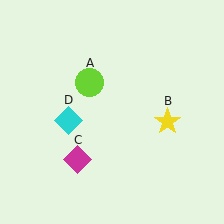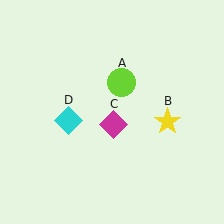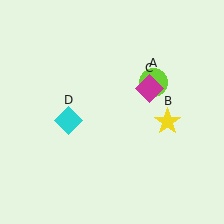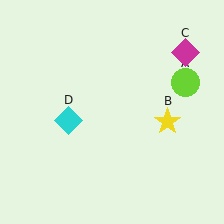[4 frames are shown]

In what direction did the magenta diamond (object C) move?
The magenta diamond (object C) moved up and to the right.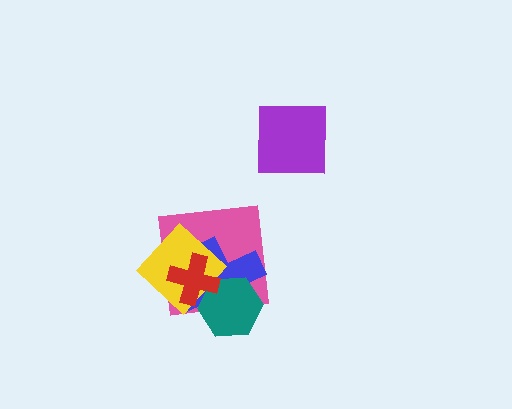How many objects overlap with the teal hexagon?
4 objects overlap with the teal hexagon.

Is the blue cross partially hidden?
Yes, it is partially covered by another shape.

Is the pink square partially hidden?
Yes, it is partially covered by another shape.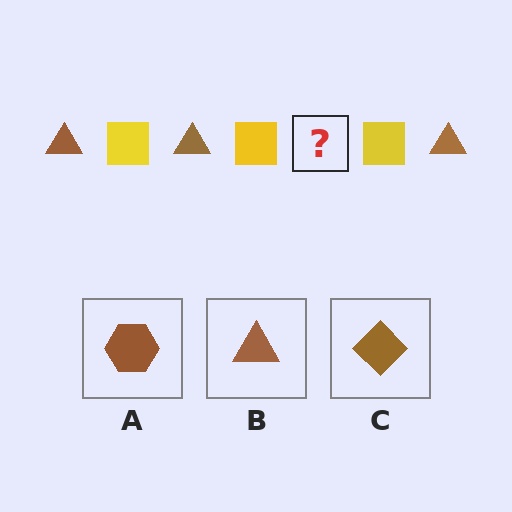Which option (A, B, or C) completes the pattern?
B.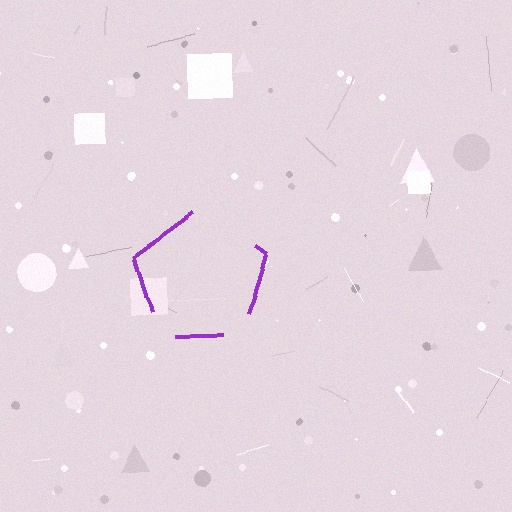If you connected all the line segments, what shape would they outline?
They would outline a pentagon.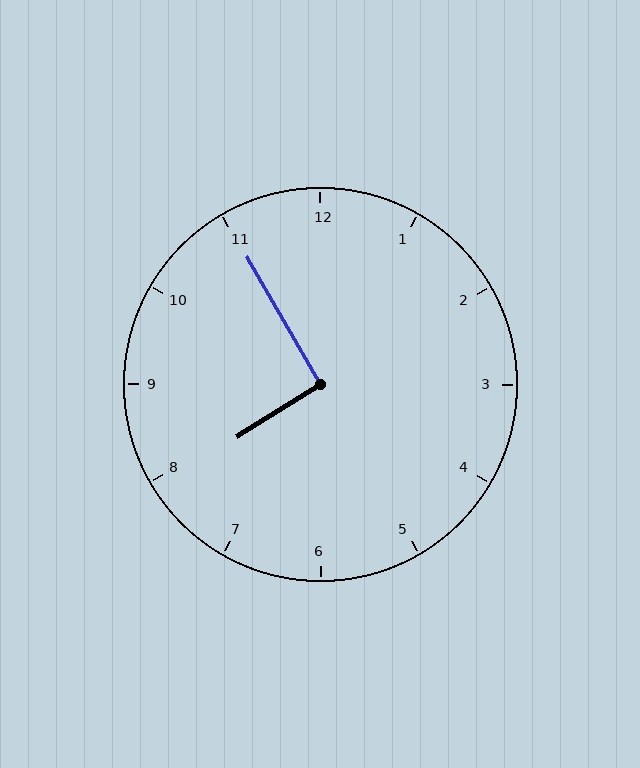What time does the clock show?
7:55.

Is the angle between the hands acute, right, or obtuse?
It is right.